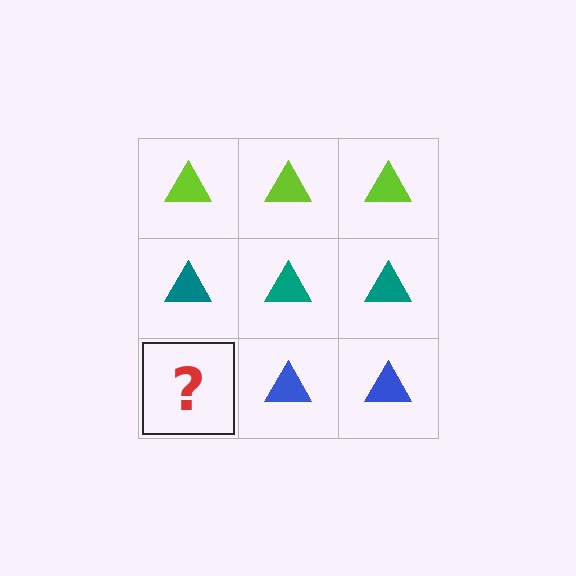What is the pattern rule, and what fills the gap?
The rule is that each row has a consistent color. The gap should be filled with a blue triangle.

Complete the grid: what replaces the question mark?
The question mark should be replaced with a blue triangle.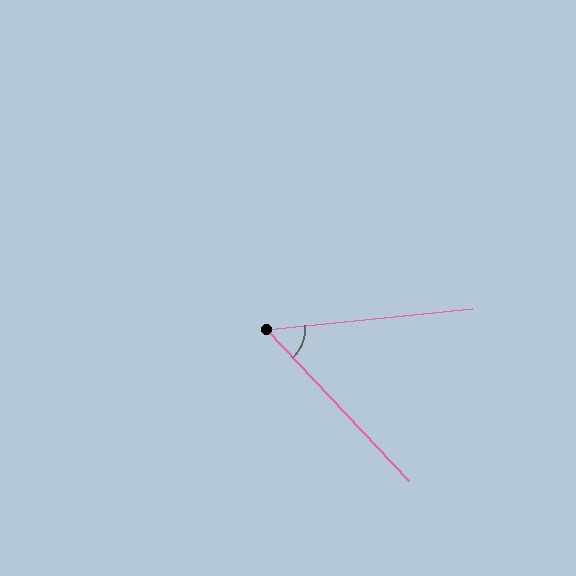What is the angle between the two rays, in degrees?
Approximately 53 degrees.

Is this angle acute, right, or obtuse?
It is acute.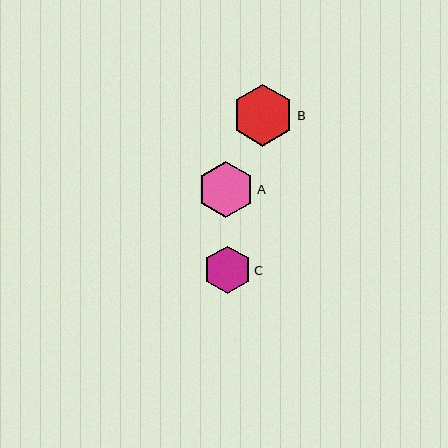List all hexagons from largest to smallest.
From largest to smallest: B, A, C.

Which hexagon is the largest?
Hexagon B is the largest with a size of approximately 62 pixels.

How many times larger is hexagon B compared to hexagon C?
Hexagon B is approximately 1.3 times the size of hexagon C.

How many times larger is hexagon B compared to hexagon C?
Hexagon B is approximately 1.3 times the size of hexagon C.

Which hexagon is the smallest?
Hexagon C is the smallest with a size of approximately 48 pixels.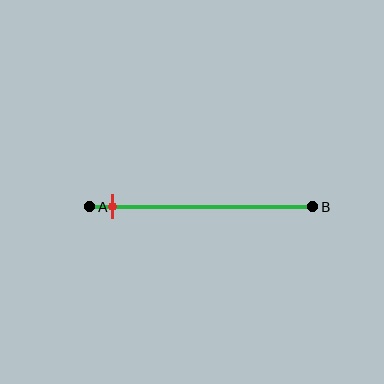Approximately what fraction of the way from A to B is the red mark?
The red mark is approximately 10% of the way from A to B.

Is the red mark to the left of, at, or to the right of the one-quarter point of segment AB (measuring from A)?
The red mark is to the left of the one-quarter point of segment AB.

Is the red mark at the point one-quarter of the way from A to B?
No, the mark is at about 10% from A, not at the 25% one-quarter point.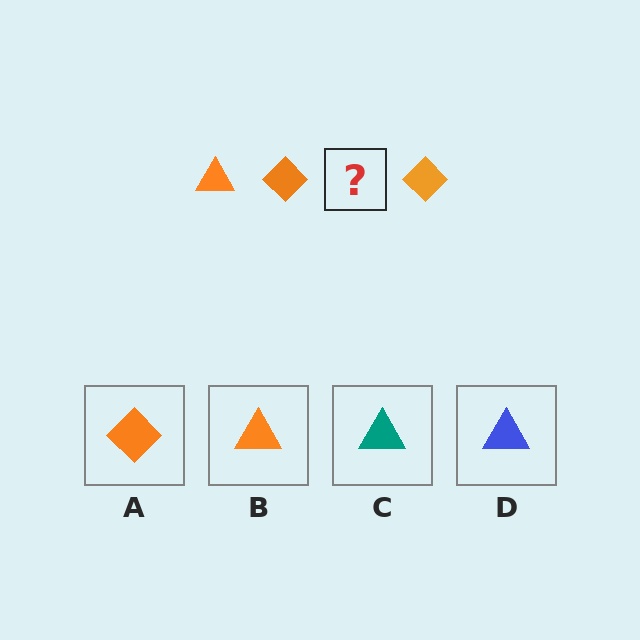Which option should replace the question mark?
Option B.